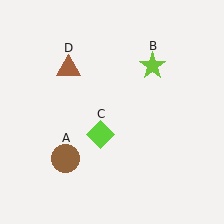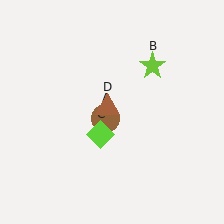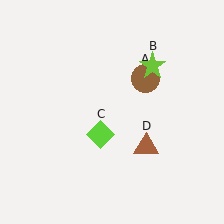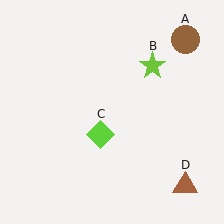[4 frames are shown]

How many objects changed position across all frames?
2 objects changed position: brown circle (object A), brown triangle (object D).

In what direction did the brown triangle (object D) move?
The brown triangle (object D) moved down and to the right.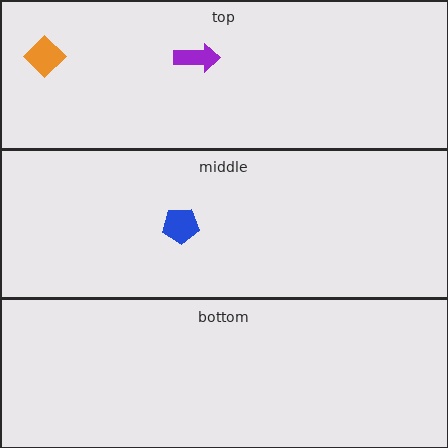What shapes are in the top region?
The purple arrow, the orange diamond.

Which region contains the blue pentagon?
The middle region.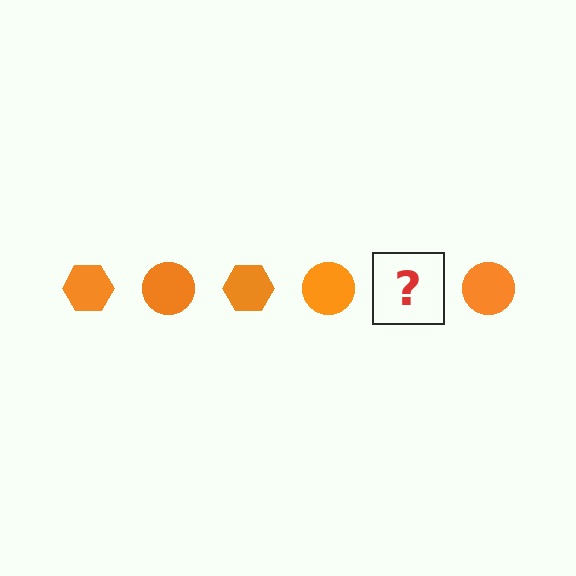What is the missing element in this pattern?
The missing element is an orange hexagon.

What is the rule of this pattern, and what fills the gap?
The rule is that the pattern cycles through hexagon, circle shapes in orange. The gap should be filled with an orange hexagon.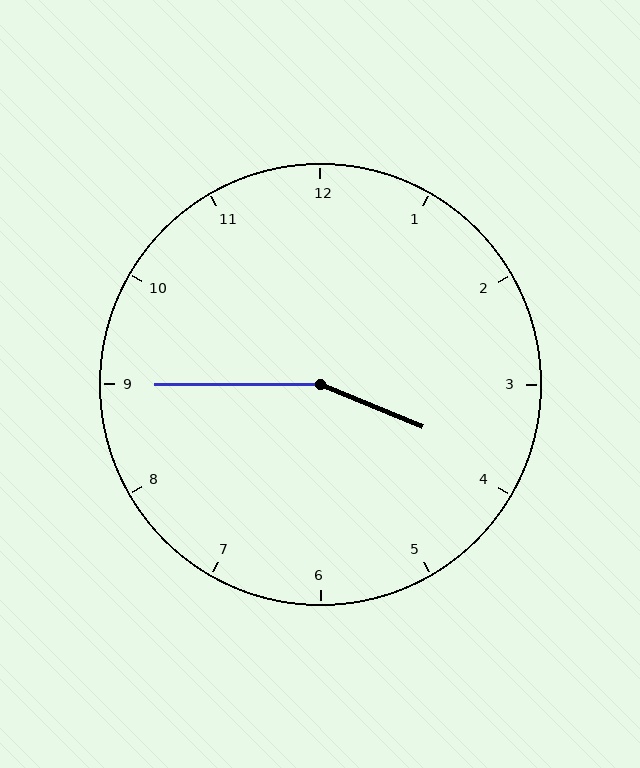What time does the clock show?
3:45.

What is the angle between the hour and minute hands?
Approximately 158 degrees.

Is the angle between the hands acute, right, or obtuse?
It is obtuse.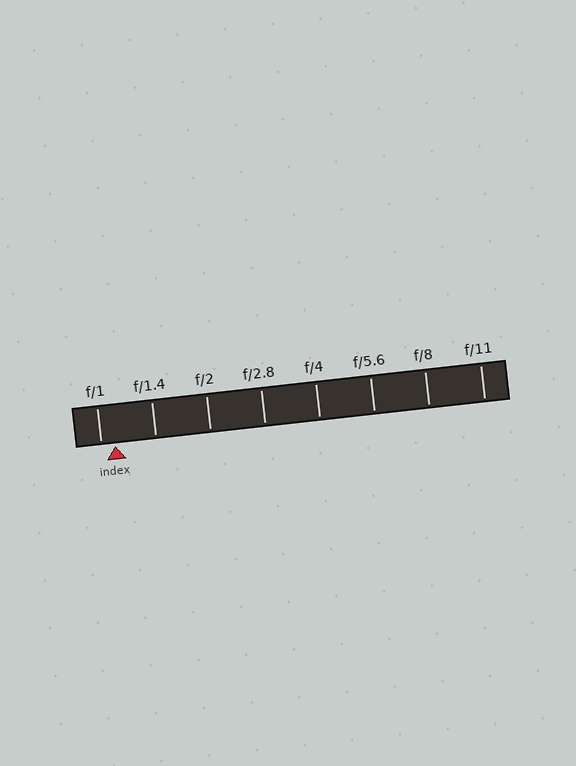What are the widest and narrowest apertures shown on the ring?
The widest aperture shown is f/1 and the narrowest is f/11.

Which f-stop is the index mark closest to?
The index mark is closest to f/1.